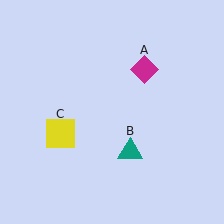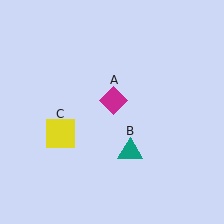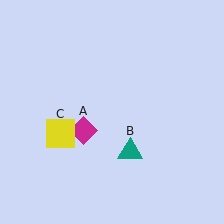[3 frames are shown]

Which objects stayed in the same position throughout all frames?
Teal triangle (object B) and yellow square (object C) remained stationary.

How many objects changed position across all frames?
1 object changed position: magenta diamond (object A).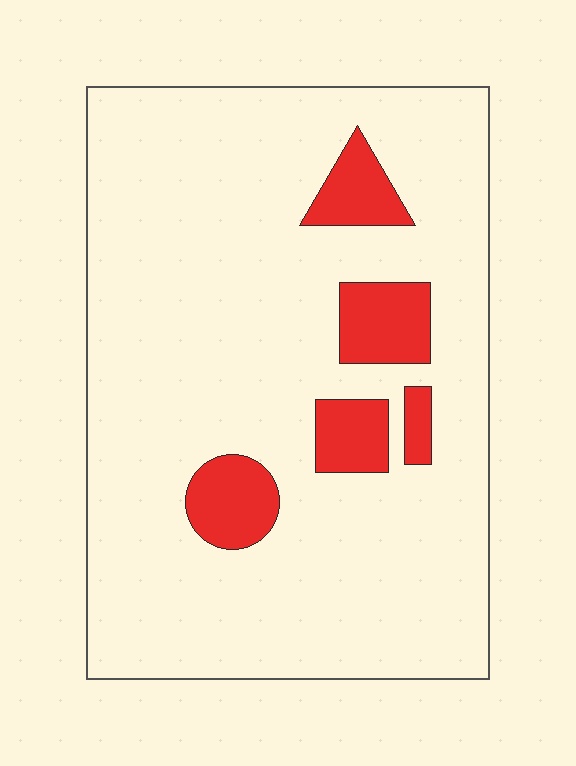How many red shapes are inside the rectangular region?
5.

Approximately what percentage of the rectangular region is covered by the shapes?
Approximately 10%.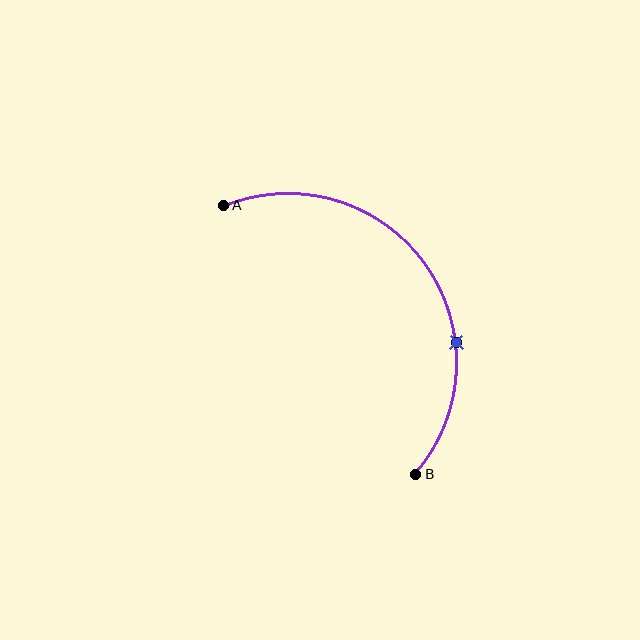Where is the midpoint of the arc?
The arc midpoint is the point on the curve farthest from the straight line joining A and B. It sits above and to the right of that line.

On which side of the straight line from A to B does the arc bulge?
The arc bulges above and to the right of the straight line connecting A and B.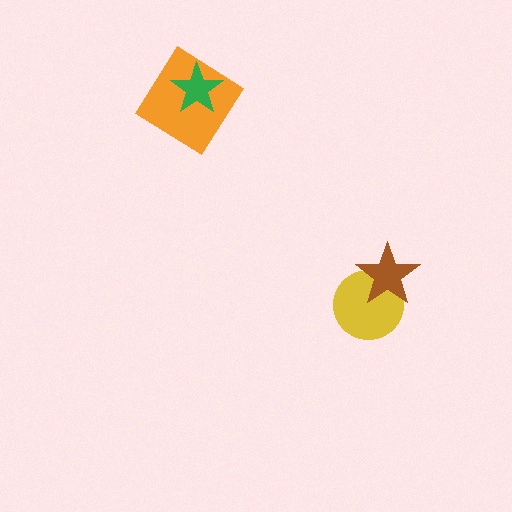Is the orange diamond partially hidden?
Yes, it is partially covered by another shape.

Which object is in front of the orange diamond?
The green star is in front of the orange diamond.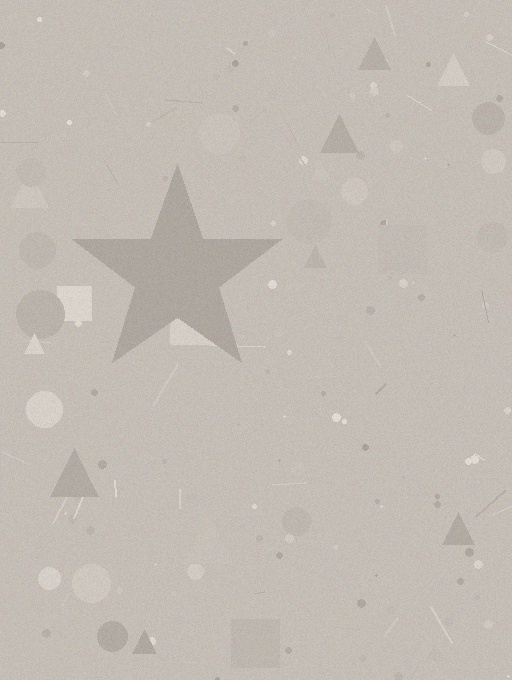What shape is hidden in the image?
A star is hidden in the image.